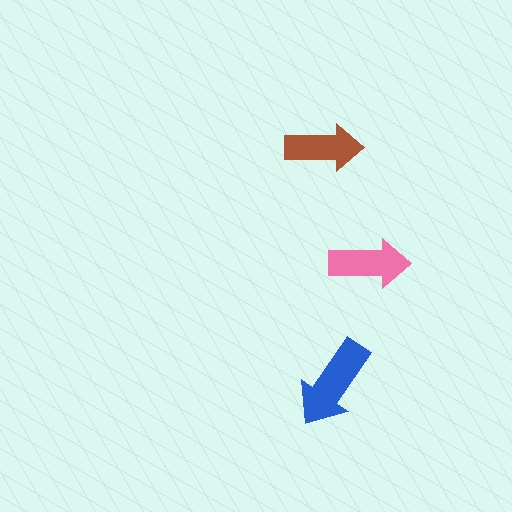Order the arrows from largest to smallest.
the blue one, the pink one, the brown one.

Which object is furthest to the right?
The pink arrow is rightmost.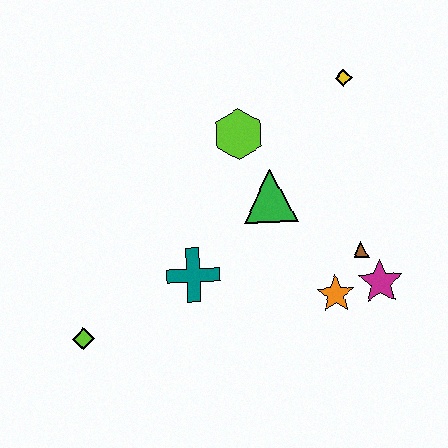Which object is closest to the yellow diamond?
The lime hexagon is closest to the yellow diamond.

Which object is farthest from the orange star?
The lime diamond is farthest from the orange star.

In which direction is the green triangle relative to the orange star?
The green triangle is above the orange star.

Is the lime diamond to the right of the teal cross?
No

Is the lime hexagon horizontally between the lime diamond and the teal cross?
No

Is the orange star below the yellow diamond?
Yes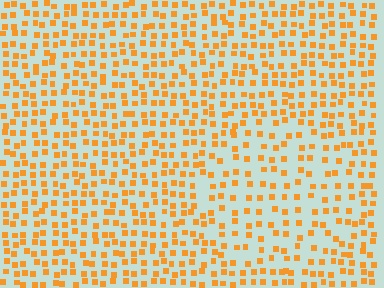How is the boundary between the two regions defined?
The boundary is defined by a change in element density (approximately 1.6x ratio). All elements are the same color, size, and shape.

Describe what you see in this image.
The image contains small orange elements arranged at two different densities. A circle-shaped region is visible where the elements are less densely packed than the surrounding area.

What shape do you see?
I see a circle.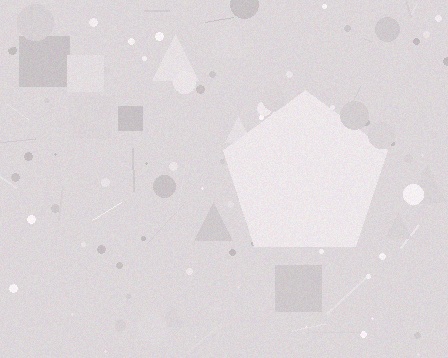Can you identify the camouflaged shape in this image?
The camouflaged shape is a pentagon.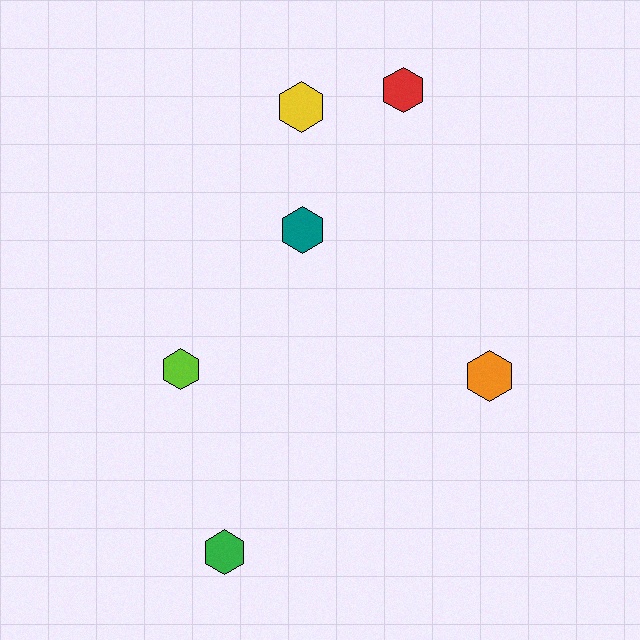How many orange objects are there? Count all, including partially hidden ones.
There is 1 orange object.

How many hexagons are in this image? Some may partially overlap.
There are 6 hexagons.